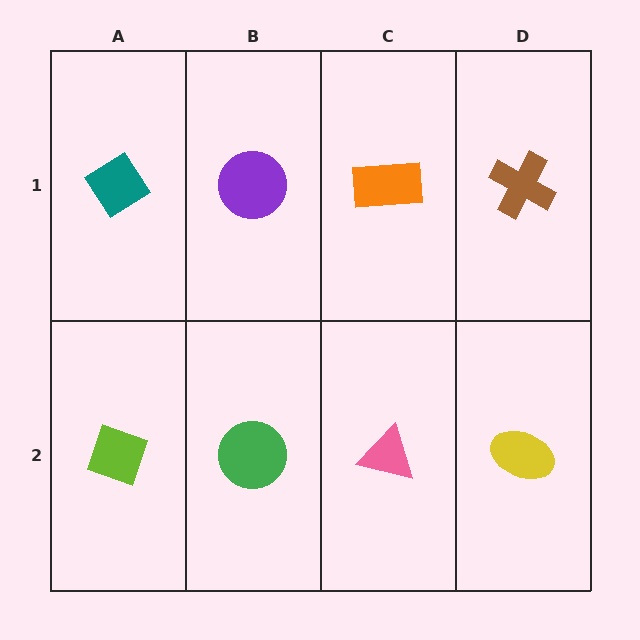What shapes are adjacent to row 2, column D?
A brown cross (row 1, column D), a pink triangle (row 2, column C).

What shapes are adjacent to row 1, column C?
A pink triangle (row 2, column C), a purple circle (row 1, column B), a brown cross (row 1, column D).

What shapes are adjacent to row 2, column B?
A purple circle (row 1, column B), a lime diamond (row 2, column A), a pink triangle (row 2, column C).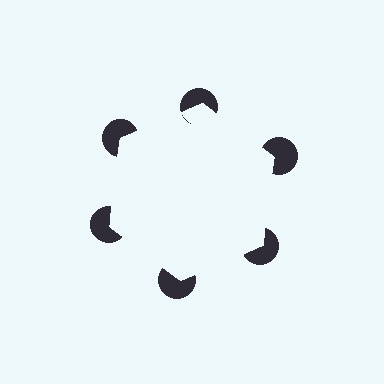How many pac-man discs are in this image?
There are 6 — one at each vertex of the illusory hexagon.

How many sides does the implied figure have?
6 sides.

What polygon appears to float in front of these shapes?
An illusory hexagon — its edges are inferred from the aligned wedge cuts in the pac-man discs, not physically drawn.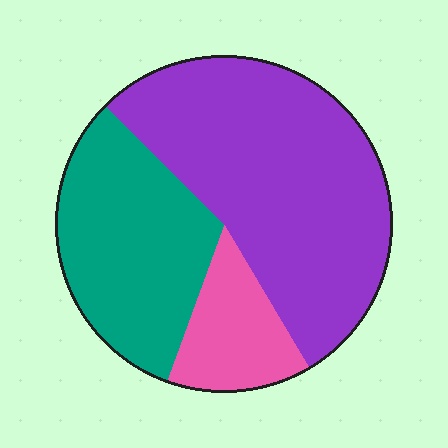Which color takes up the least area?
Pink, at roughly 15%.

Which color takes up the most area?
Purple, at roughly 55%.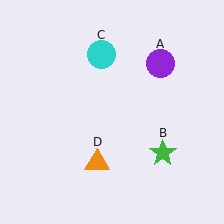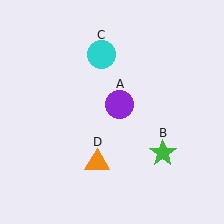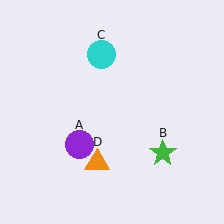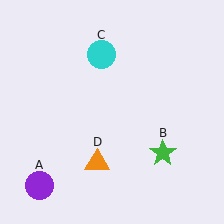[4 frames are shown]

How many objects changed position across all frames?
1 object changed position: purple circle (object A).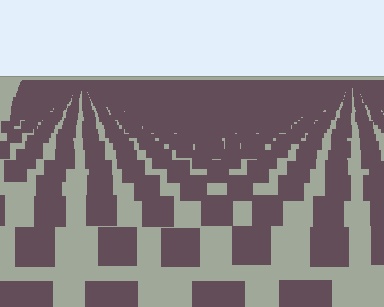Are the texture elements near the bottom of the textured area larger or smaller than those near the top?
Larger. Near the bottom, elements are closer to the viewer and appear at a bigger on-screen size.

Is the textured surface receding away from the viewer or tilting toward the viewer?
The surface is receding away from the viewer. Texture elements get smaller and denser toward the top.